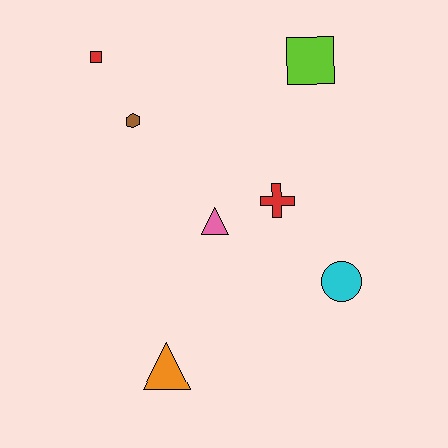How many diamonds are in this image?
There are no diamonds.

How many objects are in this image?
There are 7 objects.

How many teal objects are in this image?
There are no teal objects.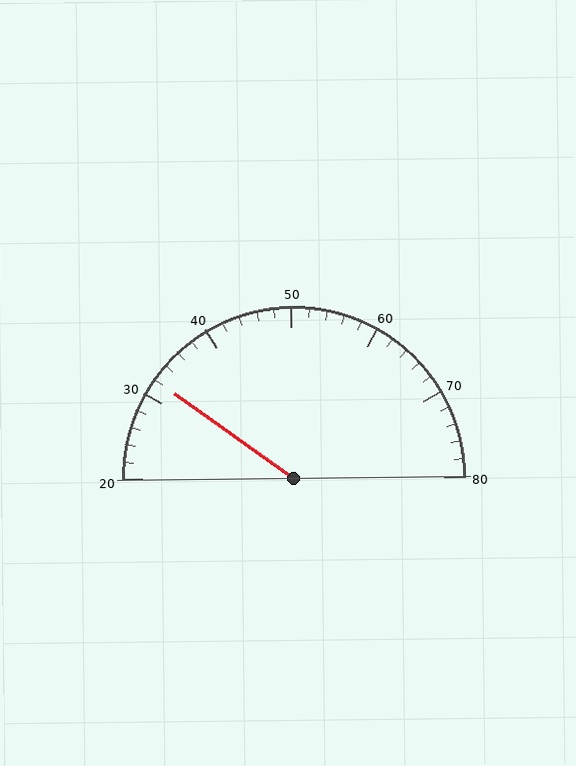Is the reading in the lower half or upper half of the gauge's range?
The reading is in the lower half of the range (20 to 80).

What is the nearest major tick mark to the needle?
The nearest major tick mark is 30.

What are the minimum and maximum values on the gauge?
The gauge ranges from 20 to 80.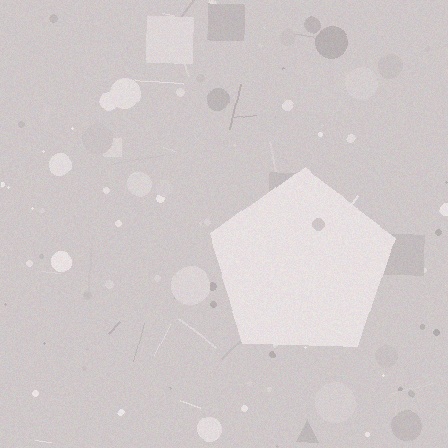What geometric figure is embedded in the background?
A pentagon is embedded in the background.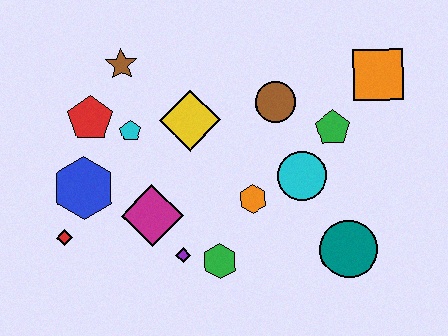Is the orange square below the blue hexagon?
No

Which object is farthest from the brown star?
The teal circle is farthest from the brown star.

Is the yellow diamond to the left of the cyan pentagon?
No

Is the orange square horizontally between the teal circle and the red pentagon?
No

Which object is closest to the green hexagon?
The purple diamond is closest to the green hexagon.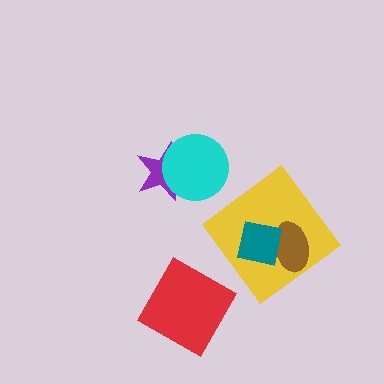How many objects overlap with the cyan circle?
1 object overlaps with the cyan circle.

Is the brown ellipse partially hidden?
Yes, it is partially covered by another shape.